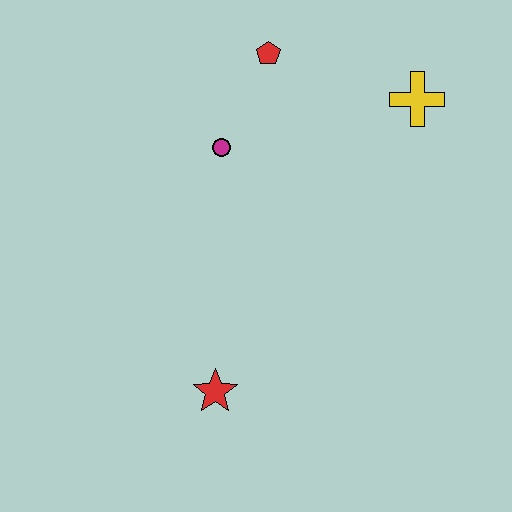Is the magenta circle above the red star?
Yes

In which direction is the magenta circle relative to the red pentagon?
The magenta circle is below the red pentagon.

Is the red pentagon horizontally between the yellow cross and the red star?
Yes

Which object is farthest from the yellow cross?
The red star is farthest from the yellow cross.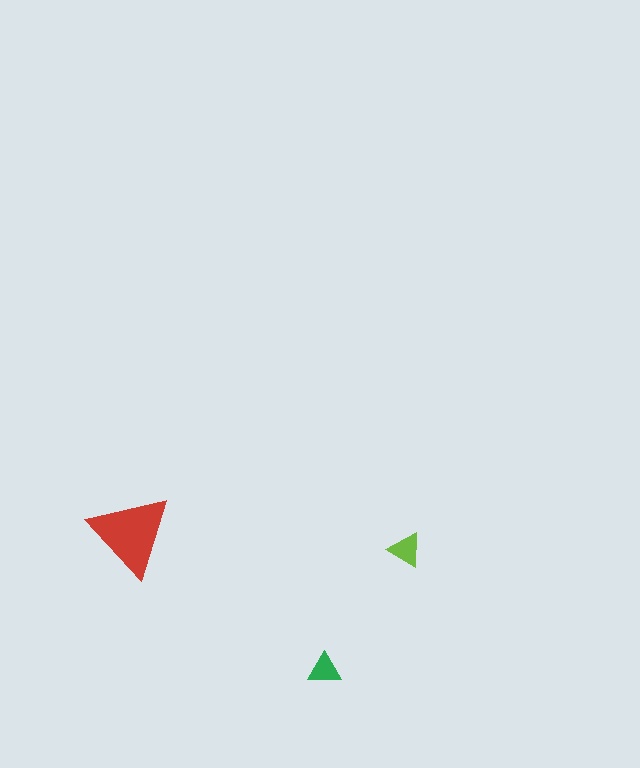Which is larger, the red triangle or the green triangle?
The red one.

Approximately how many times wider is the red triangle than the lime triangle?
About 2.5 times wider.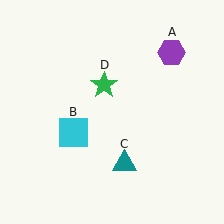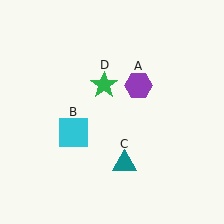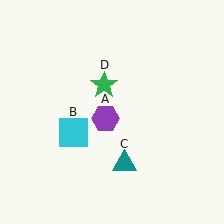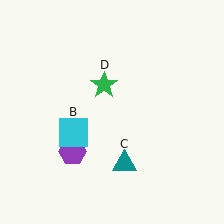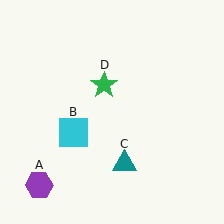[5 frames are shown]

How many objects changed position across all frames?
1 object changed position: purple hexagon (object A).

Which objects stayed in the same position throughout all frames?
Cyan square (object B) and teal triangle (object C) and green star (object D) remained stationary.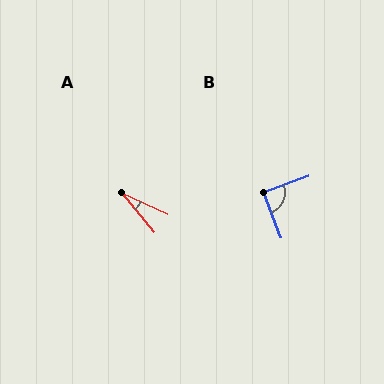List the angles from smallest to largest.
A (26°), B (89°).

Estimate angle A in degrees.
Approximately 26 degrees.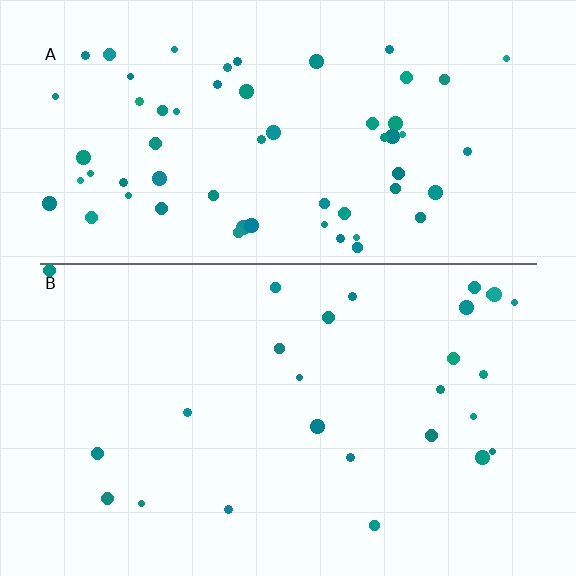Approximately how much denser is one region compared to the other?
Approximately 2.3× — region A over region B.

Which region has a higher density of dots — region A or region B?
A (the top).